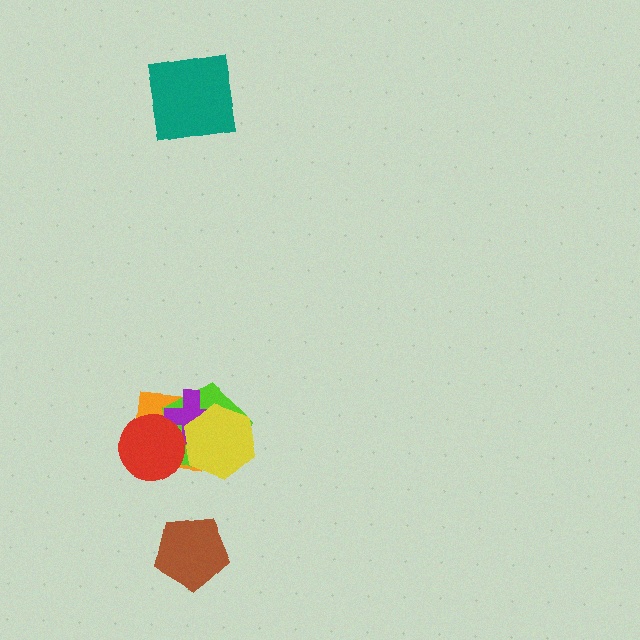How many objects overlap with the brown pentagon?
0 objects overlap with the brown pentagon.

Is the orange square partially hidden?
Yes, it is partially covered by another shape.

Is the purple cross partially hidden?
Yes, it is partially covered by another shape.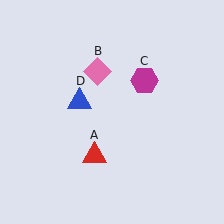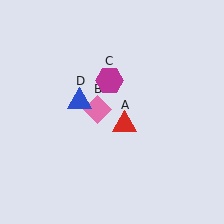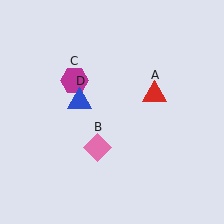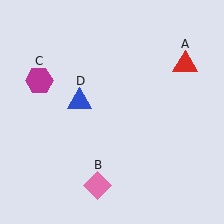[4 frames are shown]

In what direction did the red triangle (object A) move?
The red triangle (object A) moved up and to the right.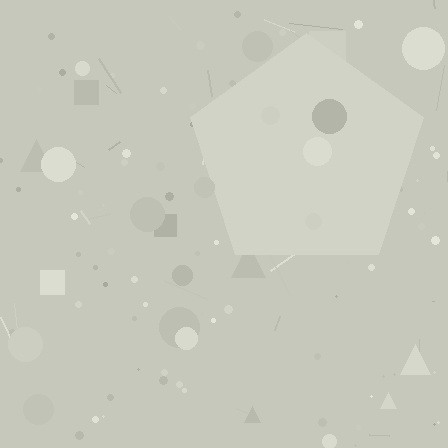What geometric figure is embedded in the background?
A pentagon is embedded in the background.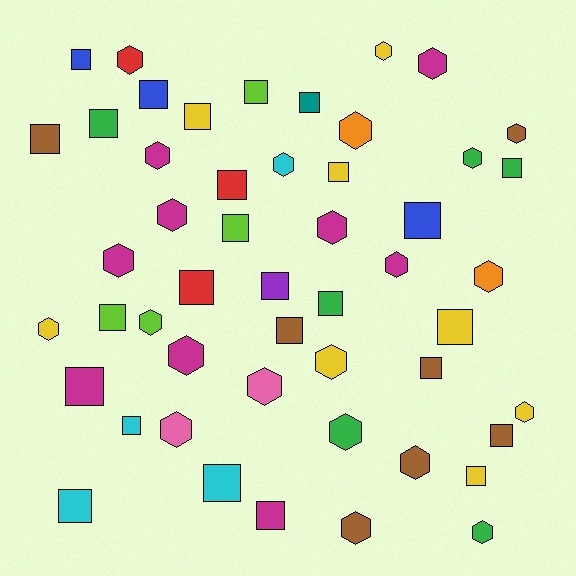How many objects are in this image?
There are 50 objects.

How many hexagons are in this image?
There are 24 hexagons.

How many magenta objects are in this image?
There are 9 magenta objects.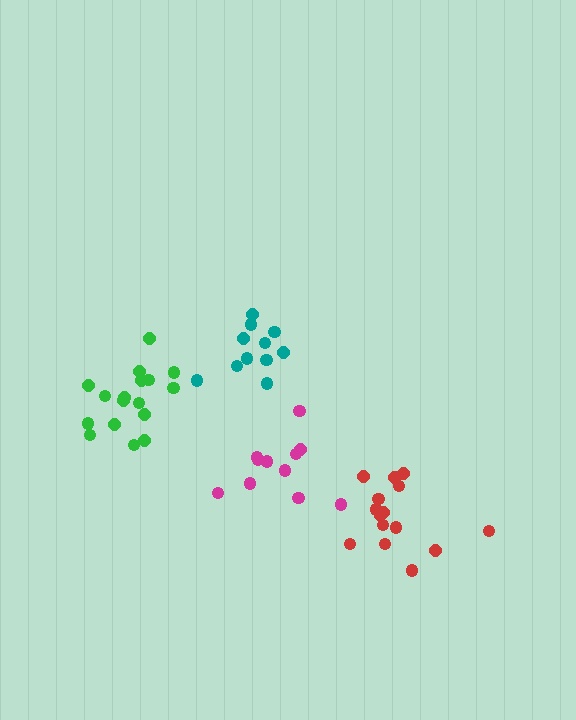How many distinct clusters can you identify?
There are 4 distinct clusters.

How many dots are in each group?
Group 1: 11 dots, Group 2: 12 dots, Group 3: 17 dots, Group 4: 15 dots (55 total).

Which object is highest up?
The teal cluster is topmost.